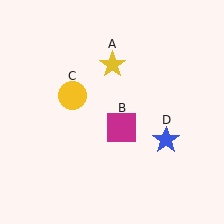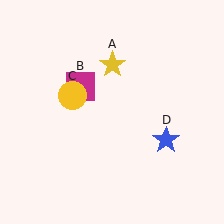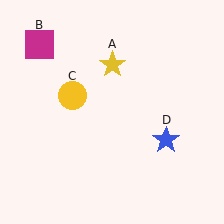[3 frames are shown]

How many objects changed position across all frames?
1 object changed position: magenta square (object B).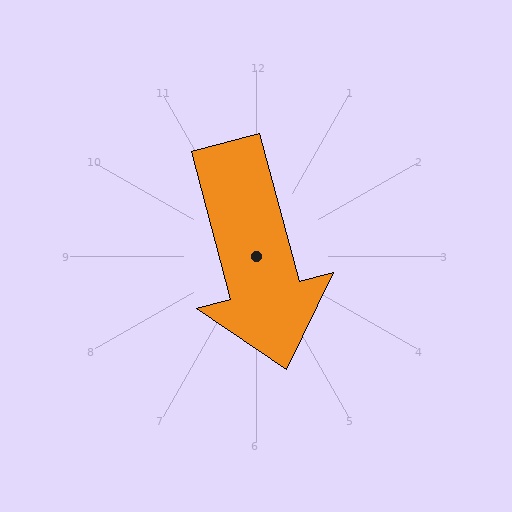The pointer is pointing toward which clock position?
Roughly 6 o'clock.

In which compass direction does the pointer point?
South.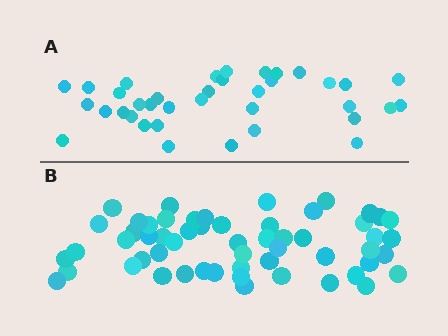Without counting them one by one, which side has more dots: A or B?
Region B (the bottom region) has more dots.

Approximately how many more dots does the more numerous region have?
Region B has approximately 20 more dots than region A.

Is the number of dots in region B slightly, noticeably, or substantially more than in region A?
Region B has substantially more. The ratio is roughly 1.5 to 1.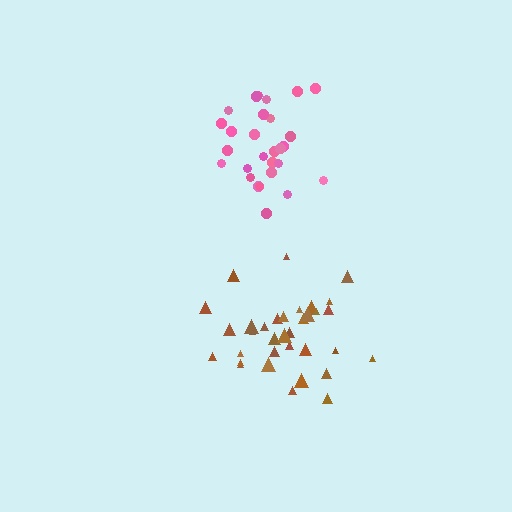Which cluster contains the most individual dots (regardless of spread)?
Brown (35).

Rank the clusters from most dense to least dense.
pink, brown.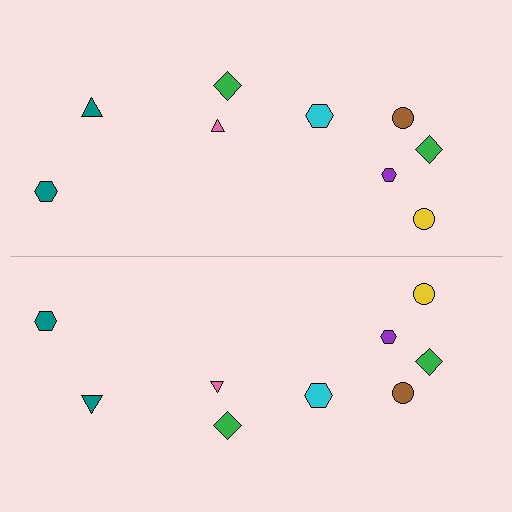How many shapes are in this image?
There are 18 shapes in this image.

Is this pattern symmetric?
Yes, this pattern has bilateral (reflection) symmetry.